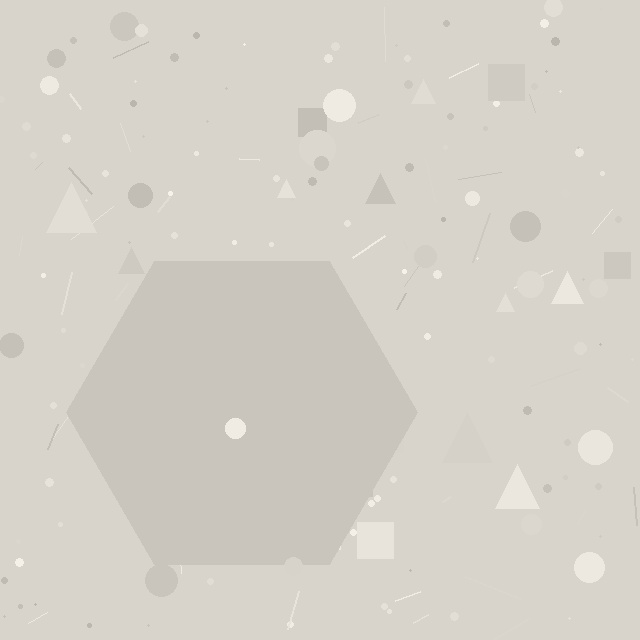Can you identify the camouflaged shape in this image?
The camouflaged shape is a hexagon.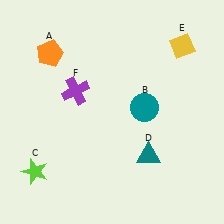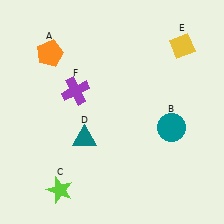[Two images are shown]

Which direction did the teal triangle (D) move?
The teal triangle (D) moved left.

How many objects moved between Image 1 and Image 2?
3 objects moved between the two images.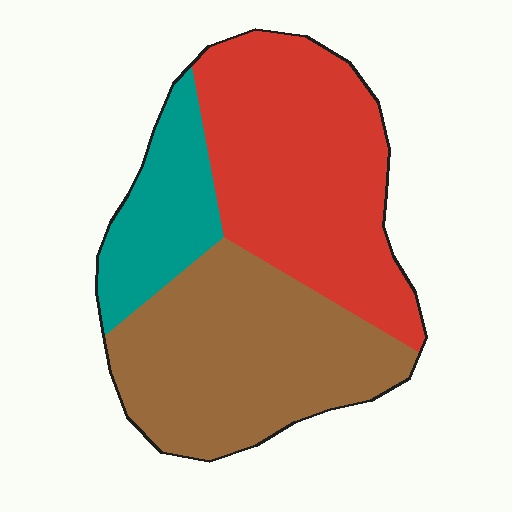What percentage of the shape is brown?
Brown covers about 40% of the shape.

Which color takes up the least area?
Teal, at roughly 15%.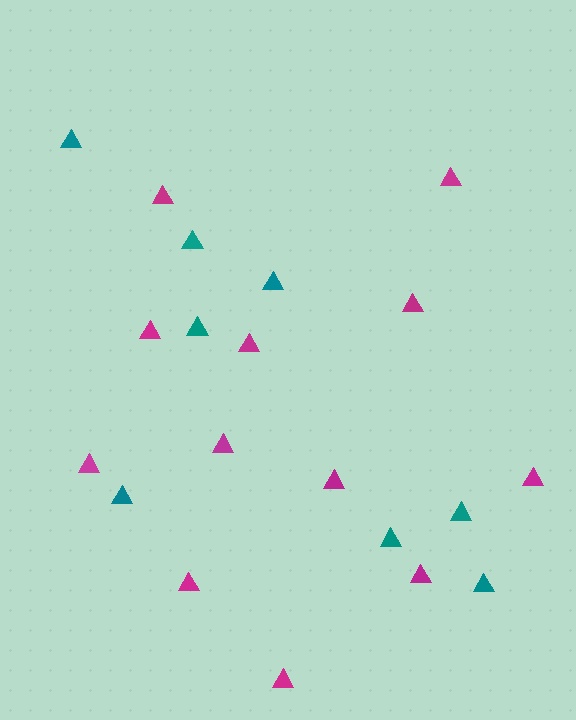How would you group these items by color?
There are 2 groups: one group of magenta triangles (12) and one group of teal triangles (8).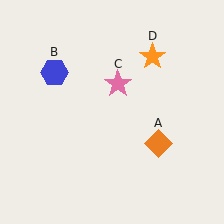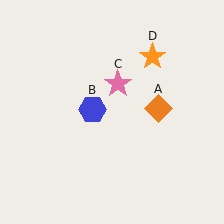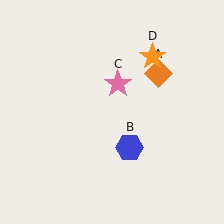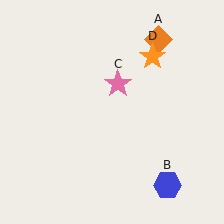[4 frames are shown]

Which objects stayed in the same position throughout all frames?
Pink star (object C) and orange star (object D) remained stationary.